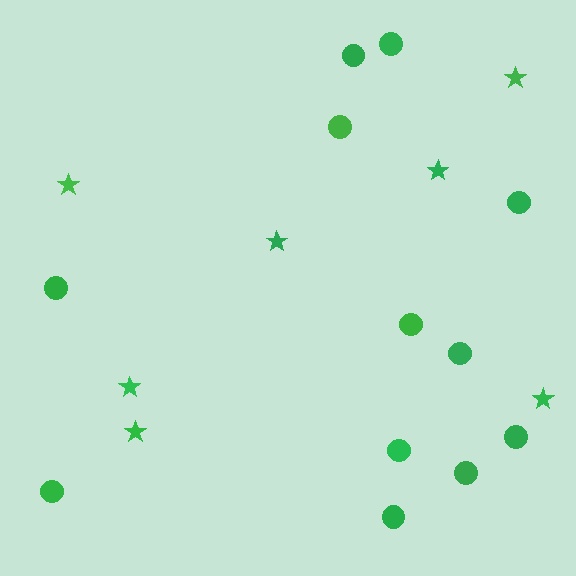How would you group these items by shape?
There are 2 groups: one group of stars (7) and one group of circles (12).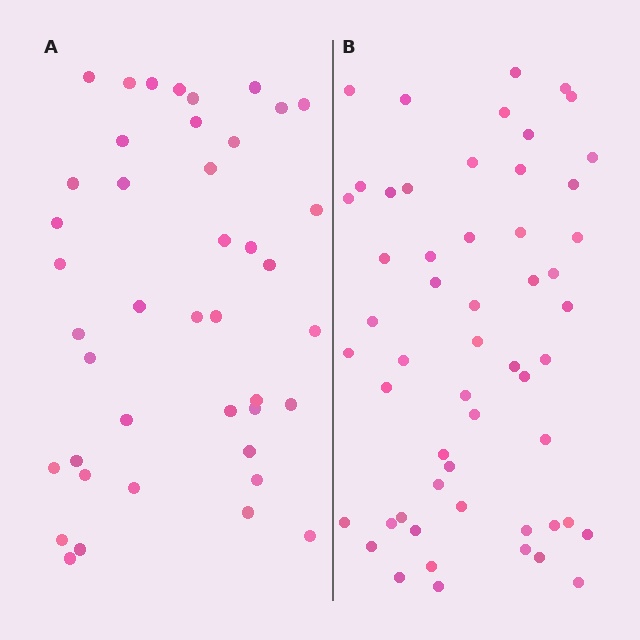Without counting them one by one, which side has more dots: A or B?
Region B (the right region) has more dots.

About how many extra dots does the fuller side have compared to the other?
Region B has approximately 15 more dots than region A.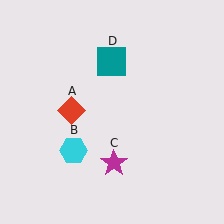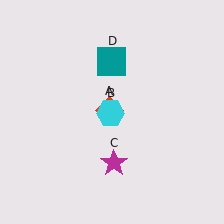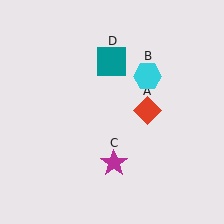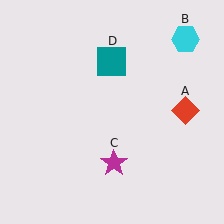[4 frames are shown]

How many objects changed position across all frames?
2 objects changed position: red diamond (object A), cyan hexagon (object B).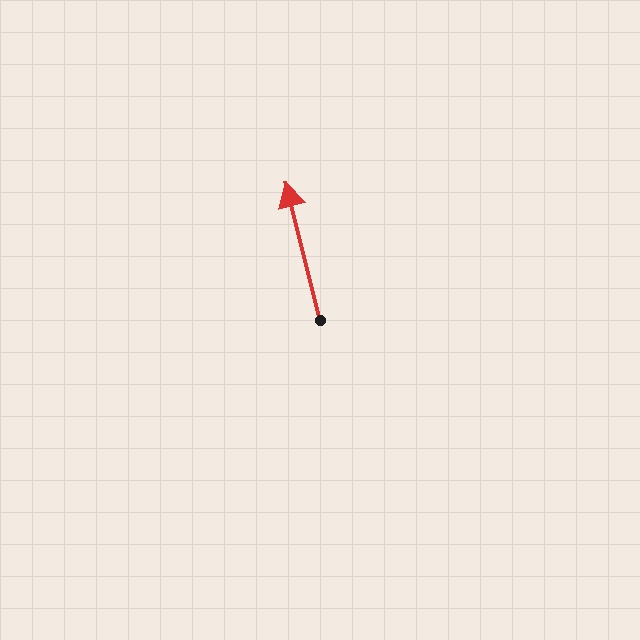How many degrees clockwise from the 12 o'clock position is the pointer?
Approximately 346 degrees.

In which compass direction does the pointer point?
North.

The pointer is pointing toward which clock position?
Roughly 12 o'clock.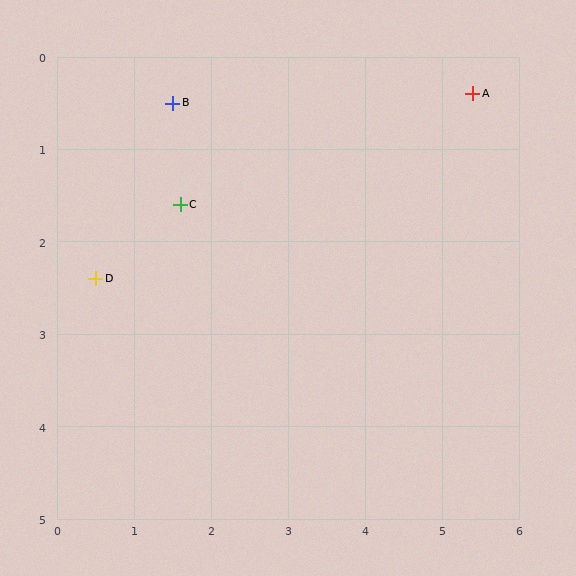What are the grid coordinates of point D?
Point D is at approximately (0.5, 2.4).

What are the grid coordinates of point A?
Point A is at approximately (5.4, 0.4).